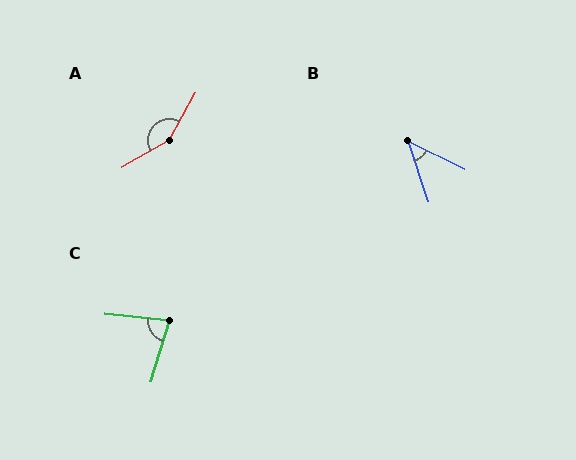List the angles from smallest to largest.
B (46°), C (78°), A (149°).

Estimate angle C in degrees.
Approximately 78 degrees.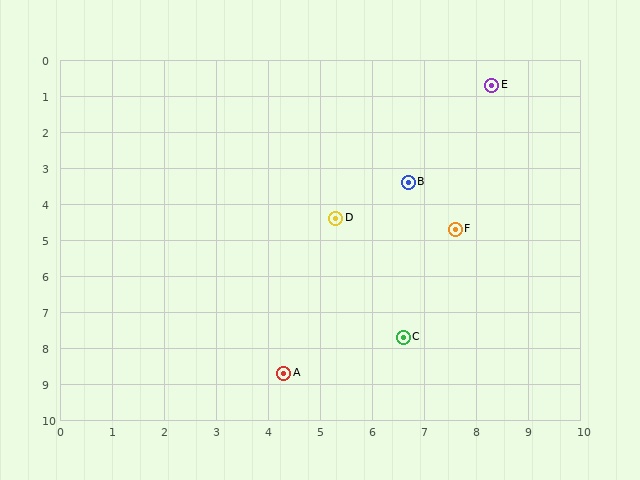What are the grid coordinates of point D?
Point D is at approximately (5.3, 4.4).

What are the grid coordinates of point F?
Point F is at approximately (7.6, 4.7).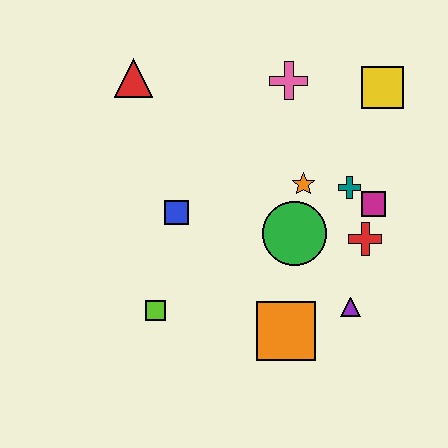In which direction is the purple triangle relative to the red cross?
The purple triangle is below the red cross.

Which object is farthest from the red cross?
The red triangle is farthest from the red cross.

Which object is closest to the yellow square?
The pink cross is closest to the yellow square.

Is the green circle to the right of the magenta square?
No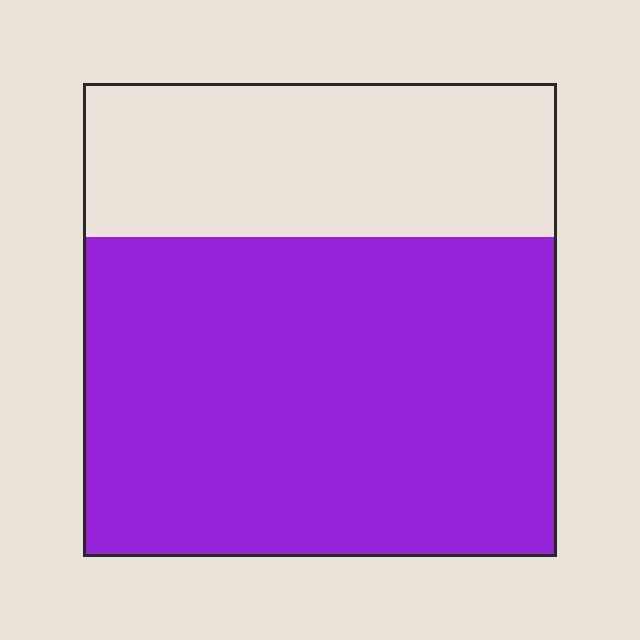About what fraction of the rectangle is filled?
About two thirds (2/3).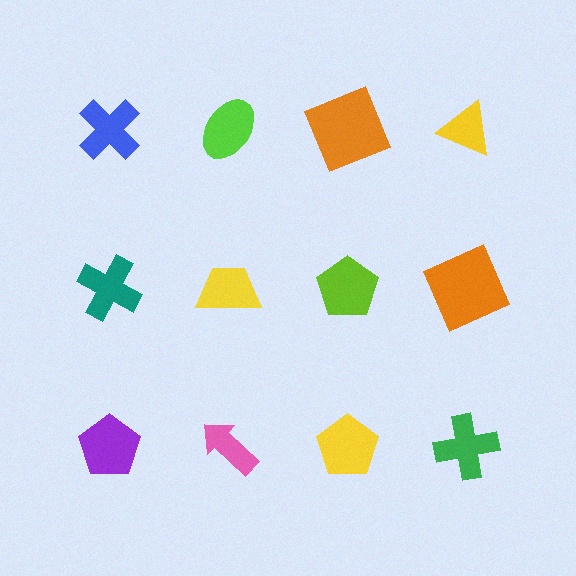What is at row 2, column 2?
A yellow trapezoid.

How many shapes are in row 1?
4 shapes.